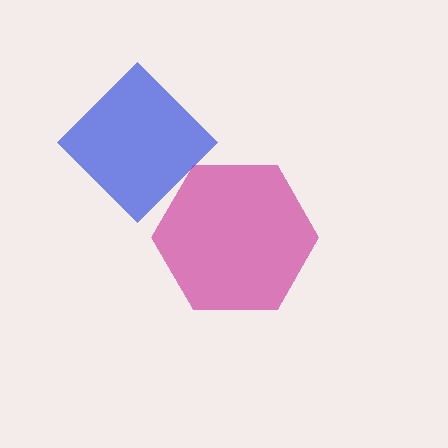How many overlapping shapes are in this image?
There are 2 overlapping shapes in the image.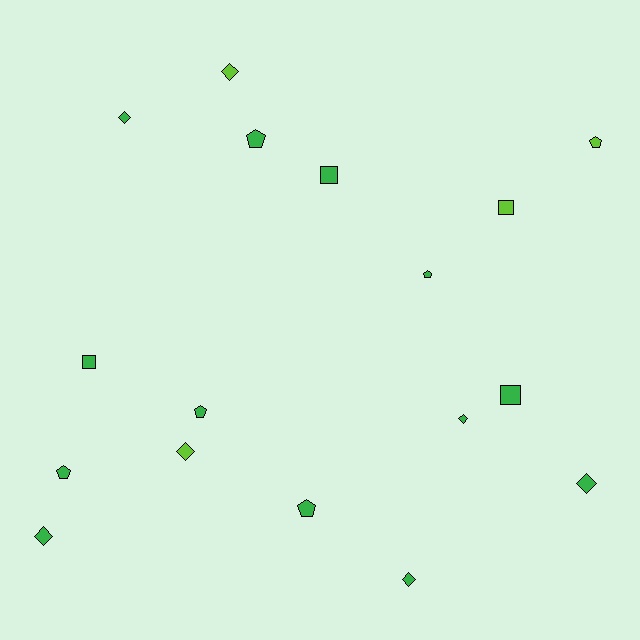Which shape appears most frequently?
Diamond, with 7 objects.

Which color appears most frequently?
Green, with 13 objects.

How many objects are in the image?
There are 17 objects.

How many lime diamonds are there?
There are 2 lime diamonds.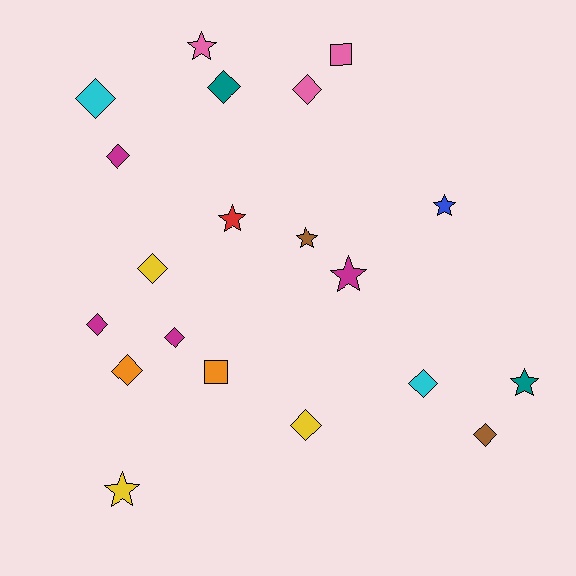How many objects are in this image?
There are 20 objects.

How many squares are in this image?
There are 2 squares.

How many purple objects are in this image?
There are no purple objects.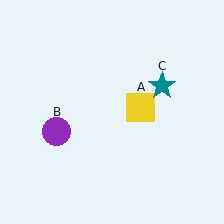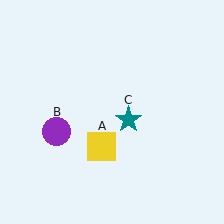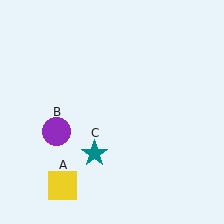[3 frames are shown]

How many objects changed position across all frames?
2 objects changed position: yellow square (object A), teal star (object C).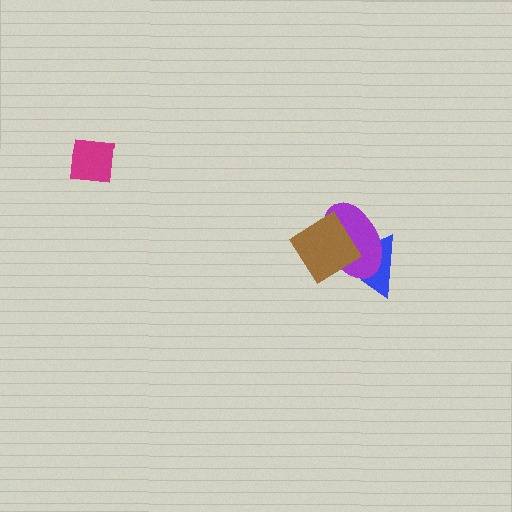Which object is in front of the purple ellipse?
The brown diamond is in front of the purple ellipse.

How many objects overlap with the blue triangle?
2 objects overlap with the blue triangle.